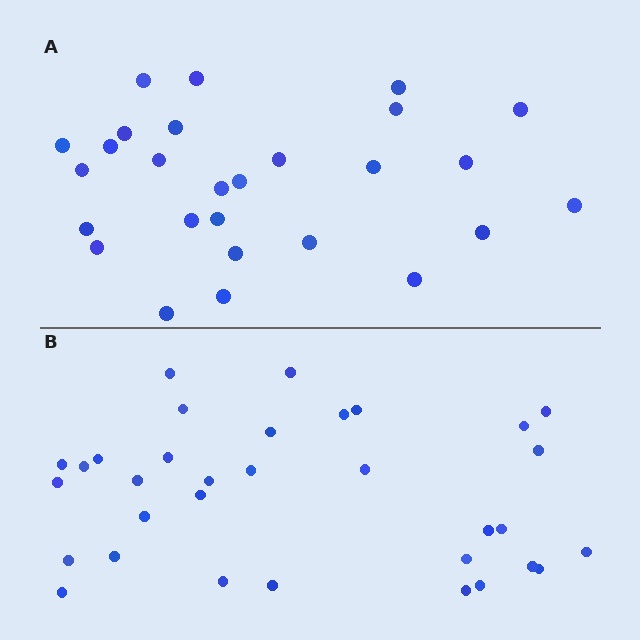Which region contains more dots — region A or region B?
Region B (the bottom region) has more dots.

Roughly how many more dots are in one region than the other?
Region B has about 6 more dots than region A.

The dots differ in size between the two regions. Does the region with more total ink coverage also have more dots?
No. Region A has more total ink coverage because its dots are larger, but region B actually contains more individual dots. Total area can be misleading — the number of items is what matters here.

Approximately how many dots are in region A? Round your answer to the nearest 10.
About 30 dots. (The exact count is 27, which rounds to 30.)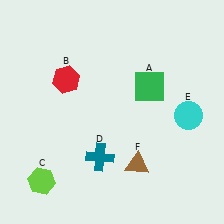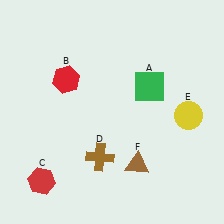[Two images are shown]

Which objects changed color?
C changed from lime to red. D changed from teal to brown. E changed from cyan to yellow.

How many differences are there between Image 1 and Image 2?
There are 3 differences between the two images.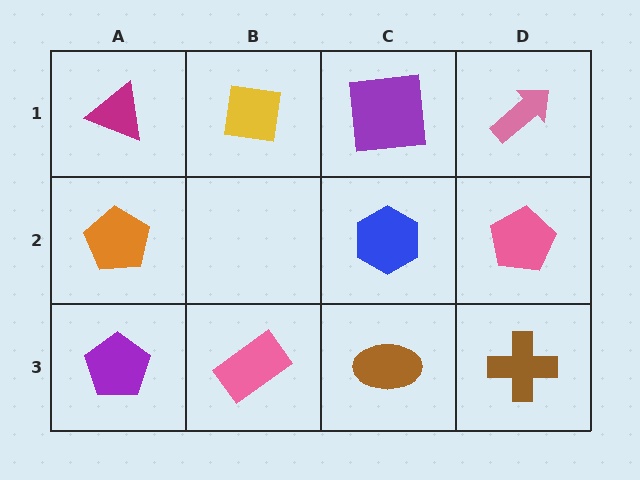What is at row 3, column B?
A pink rectangle.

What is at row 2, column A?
An orange pentagon.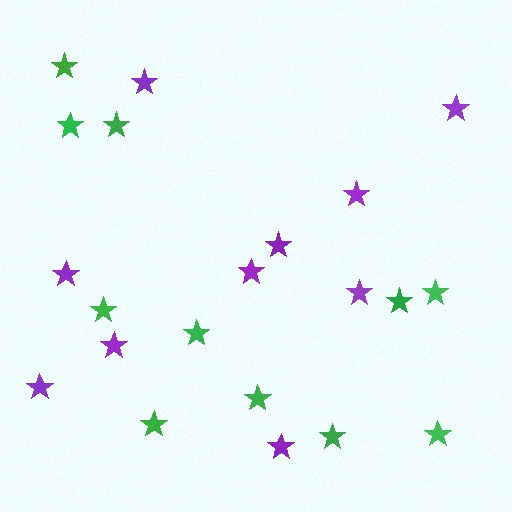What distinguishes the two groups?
There are 2 groups: one group of purple stars (10) and one group of green stars (11).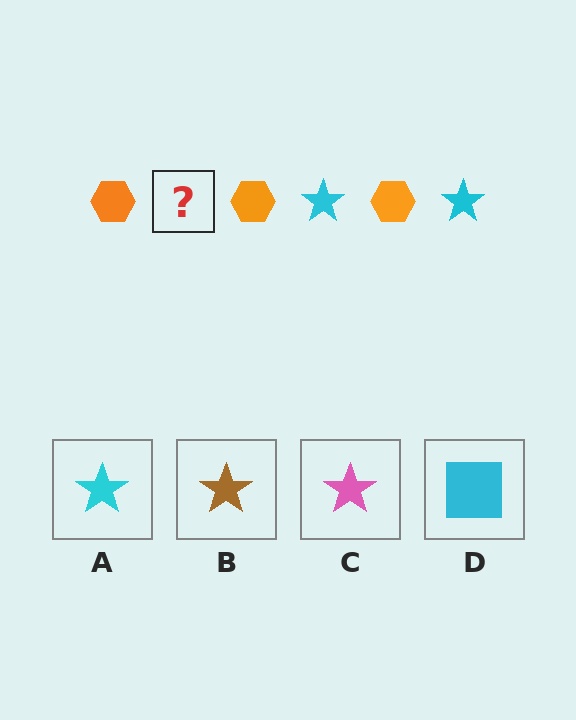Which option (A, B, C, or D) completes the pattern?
A.